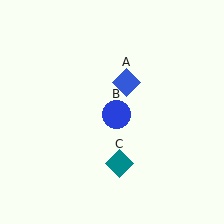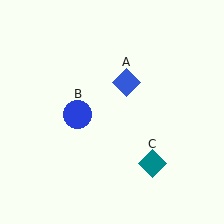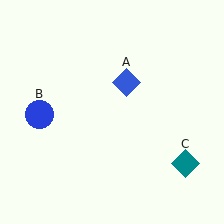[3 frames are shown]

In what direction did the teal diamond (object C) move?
The teal diamond (object C) moved right.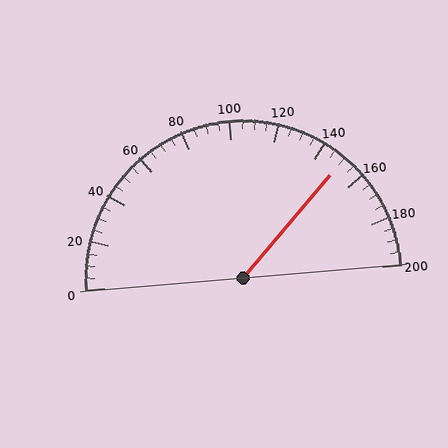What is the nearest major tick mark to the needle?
The nearest major tick mark is 160.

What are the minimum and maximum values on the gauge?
The gauge ranges from 0 to 200.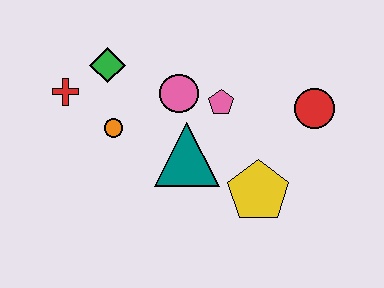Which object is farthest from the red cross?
The red circle is farthest from the red cross.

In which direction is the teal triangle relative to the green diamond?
The teal triangle is below the green diamond.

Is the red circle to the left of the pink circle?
No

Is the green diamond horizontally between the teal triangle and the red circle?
No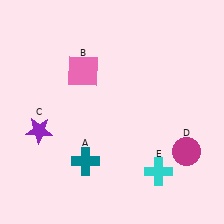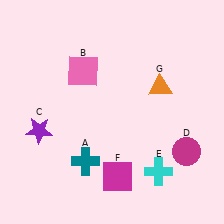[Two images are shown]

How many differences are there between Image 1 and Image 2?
There are 2 differences between the two images.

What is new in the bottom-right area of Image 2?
A magenta square (F) was added in the bottom-right area of Image 2.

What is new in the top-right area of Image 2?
An orange triangle (G) was added in the top-right area of Image 2.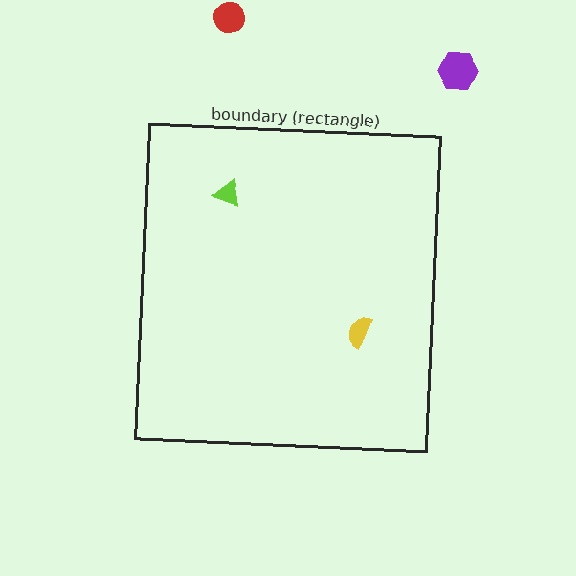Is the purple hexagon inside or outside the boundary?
Outside.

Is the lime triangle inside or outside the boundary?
Inside.